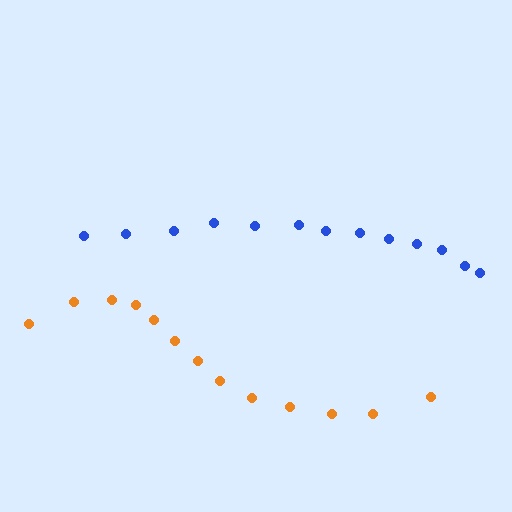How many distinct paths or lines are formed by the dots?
There are 2 distinct paths.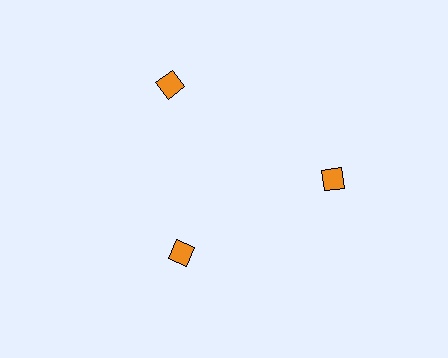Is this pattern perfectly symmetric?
No. The 3 orange diamonds are arranged in a ring, but one element near the 7 o'clock position is pulled inward toward the center, breaking the 3-fold rotational symmetry.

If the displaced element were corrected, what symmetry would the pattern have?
It would have 3-fold rotational symmetry — the pattern would map onto itself every 120 degrees.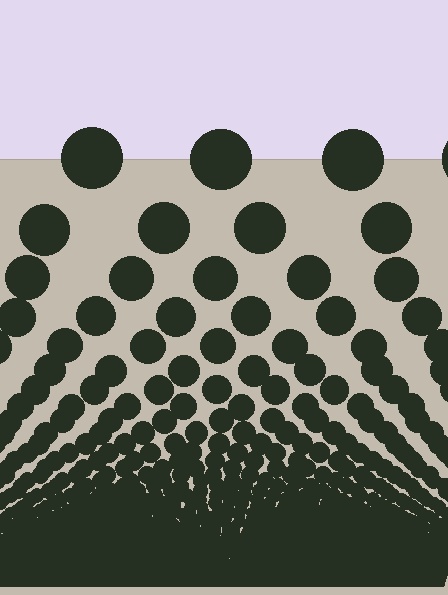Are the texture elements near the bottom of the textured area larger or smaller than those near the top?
Smaller. The gradient is inverted — elements near the bottom are smaller and denser.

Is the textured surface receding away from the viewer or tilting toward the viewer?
The surface appears to tilt toward the viewer. Texture elements get larger and sparser toward the top.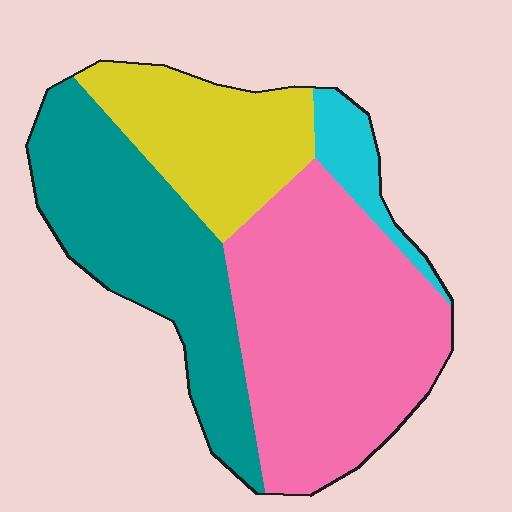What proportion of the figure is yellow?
Yellow covers about 20% of the figure.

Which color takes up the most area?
Pink, at roughly 40%.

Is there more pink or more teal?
Pink.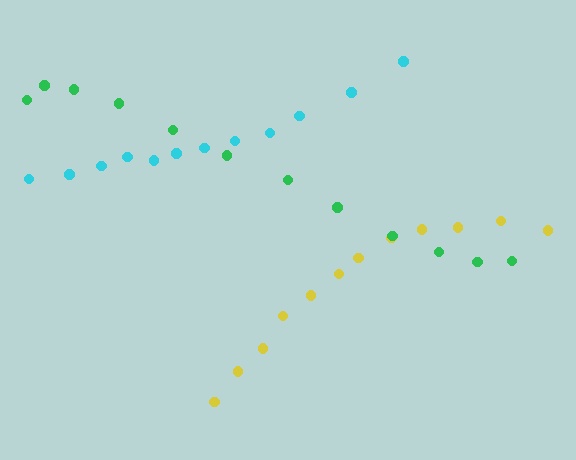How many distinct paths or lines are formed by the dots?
There are 3 distinct paths.